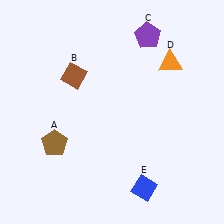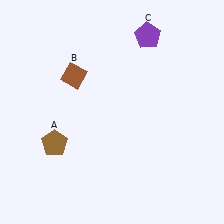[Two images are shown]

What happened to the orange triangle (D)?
The orange triangle (D) was removed in Image 2. It was in the top-right area of Image 1.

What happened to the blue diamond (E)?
The blue diamond (E) was removed in Image 2. It was in the bottom-right area of Image 1.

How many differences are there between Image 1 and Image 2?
There are 2 differences between the two images.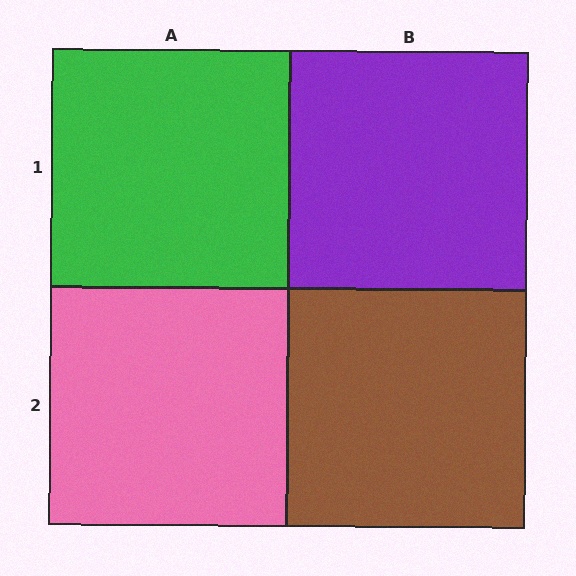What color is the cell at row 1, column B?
Purple.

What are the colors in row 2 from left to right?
Pink, brown.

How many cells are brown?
1 cell is brown.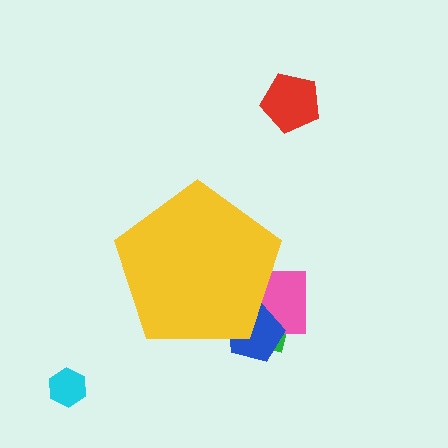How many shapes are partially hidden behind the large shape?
3 shapes are partially hidden.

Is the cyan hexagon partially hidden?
No, the cyan hexagon is fully visible.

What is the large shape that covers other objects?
A yellow pentagon.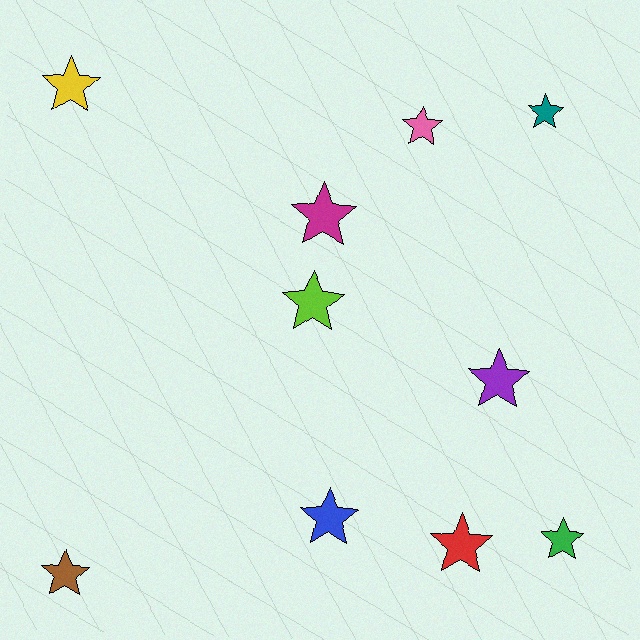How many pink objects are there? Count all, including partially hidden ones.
There is 1 pink object.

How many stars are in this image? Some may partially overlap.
There are 10 stars.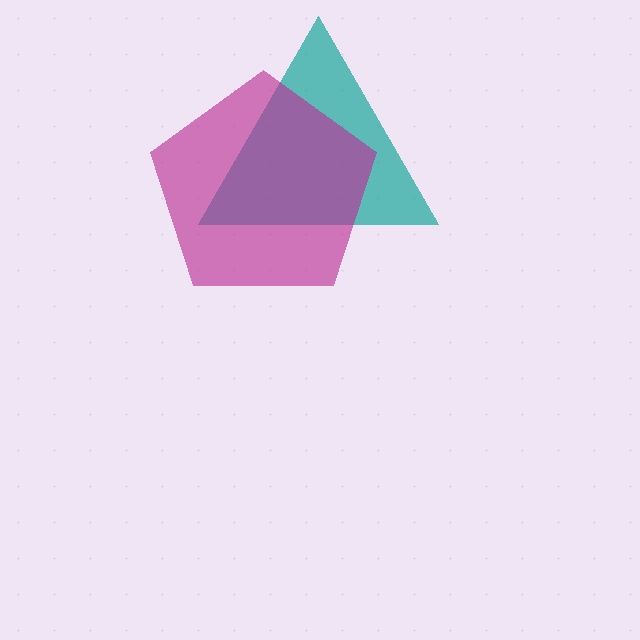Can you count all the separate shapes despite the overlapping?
Yes, there are 2 separate shapes.